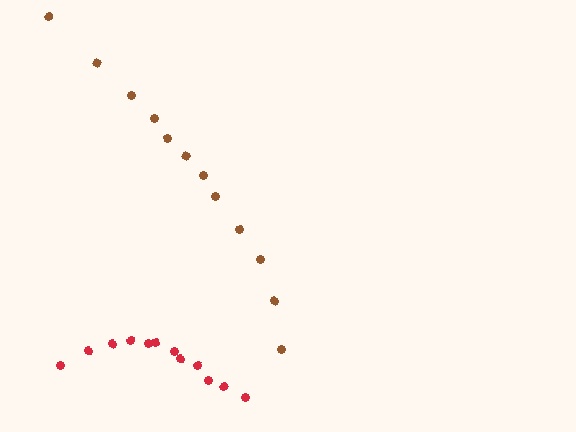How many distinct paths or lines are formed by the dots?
There are 2 distinct paths.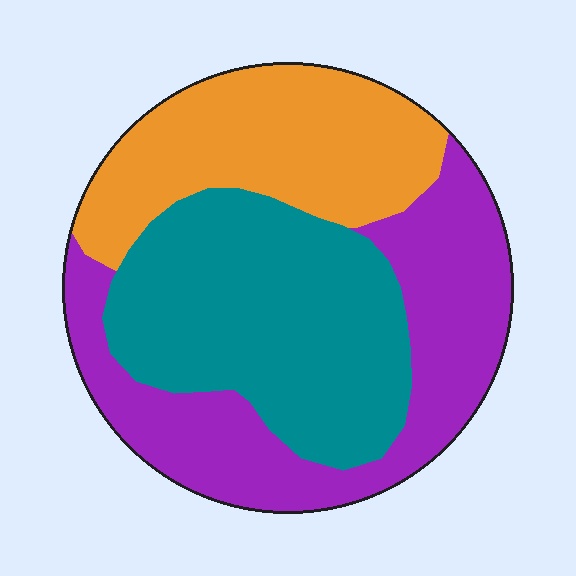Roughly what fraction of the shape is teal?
Teal takes up about three eighths (3/8) of the shape.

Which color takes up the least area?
Orange, at roughly 30%.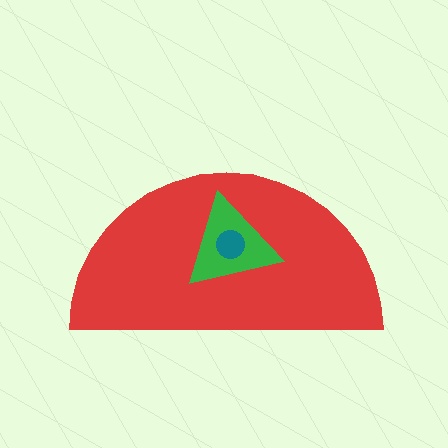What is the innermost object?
The teal circle.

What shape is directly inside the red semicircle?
The green triangle.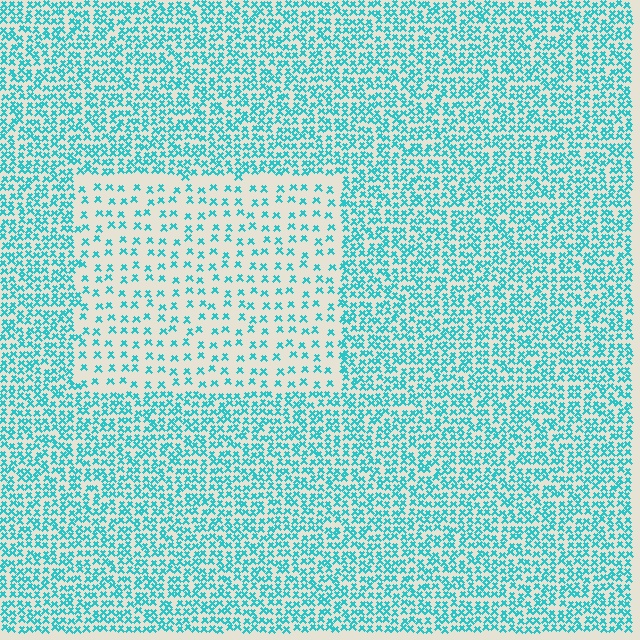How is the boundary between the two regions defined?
The boundary is defined by a change in element density (approximately 2.4x ratio). All elements are the same color, size, and shape.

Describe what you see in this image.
The image contains small cyan elements arranged at two different densities. A rectangle-shaped region is visible where the elements are less densely packed than the surrounding area.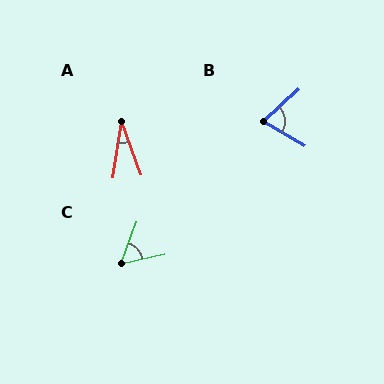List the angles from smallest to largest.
A (29°), C (57°), B (72°).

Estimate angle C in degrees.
Approximately 57 degrees.